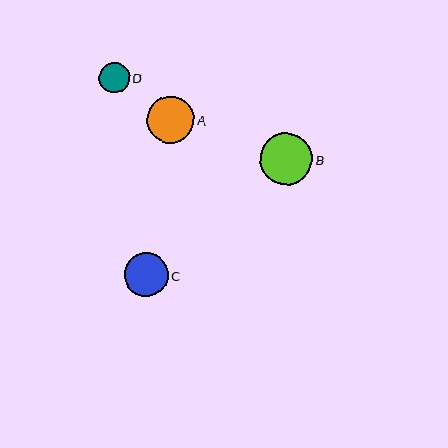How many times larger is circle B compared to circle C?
Circle B is approximately 1.2 times the size of circle C.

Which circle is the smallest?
Circle D is the smallest with a size of approximately 30 pixels.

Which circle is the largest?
Circle B is the largest with a size of approximately 52 pixels.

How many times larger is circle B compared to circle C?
Circle B is approximately 1.2 times the size of circle C.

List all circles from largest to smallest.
From largest to smallest: B, A, C, D.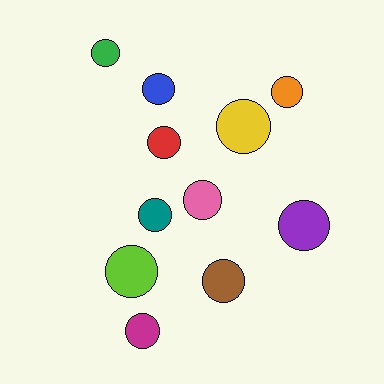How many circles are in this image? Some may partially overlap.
There are 11 circles.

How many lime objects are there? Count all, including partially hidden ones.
There is 1 lime object.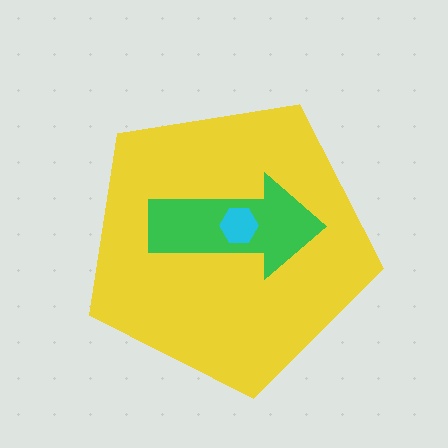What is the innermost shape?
The cyan hexagon.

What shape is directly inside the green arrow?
The cyan hexagon.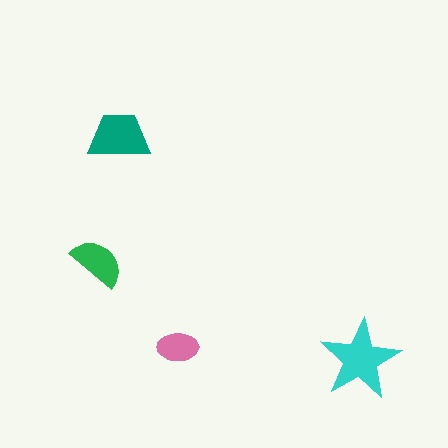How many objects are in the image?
There are 4 objects in the image.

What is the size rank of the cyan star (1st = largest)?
1st.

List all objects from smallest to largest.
The pink ellipse, the green semicircle, the teal trapezoid, the cyan star.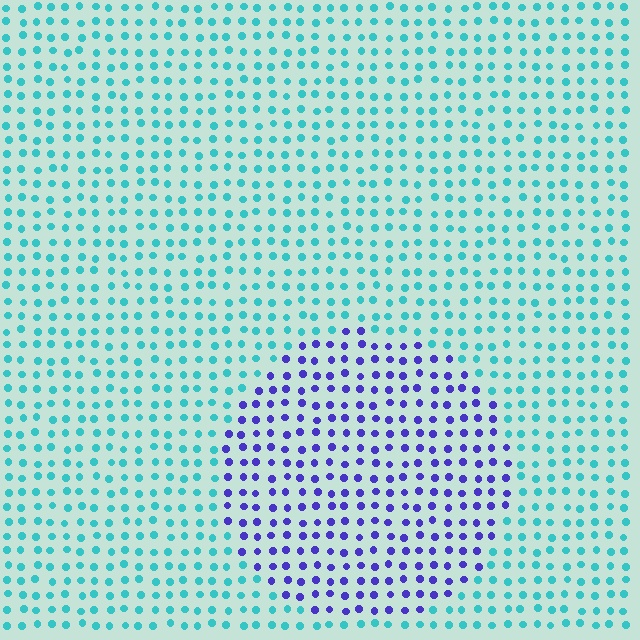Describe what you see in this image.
The image is filled with small cyan elements in a uniform arrangement. A circle-shaped region is visible where the elements are tinted to a slightly different hue, forming a subtle color boundary.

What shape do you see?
I see a circle.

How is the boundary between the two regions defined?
The boundary is defined purely by a slight shift in hue (about 69 degrees). Spacing, size, and orientation are identical on both sides.